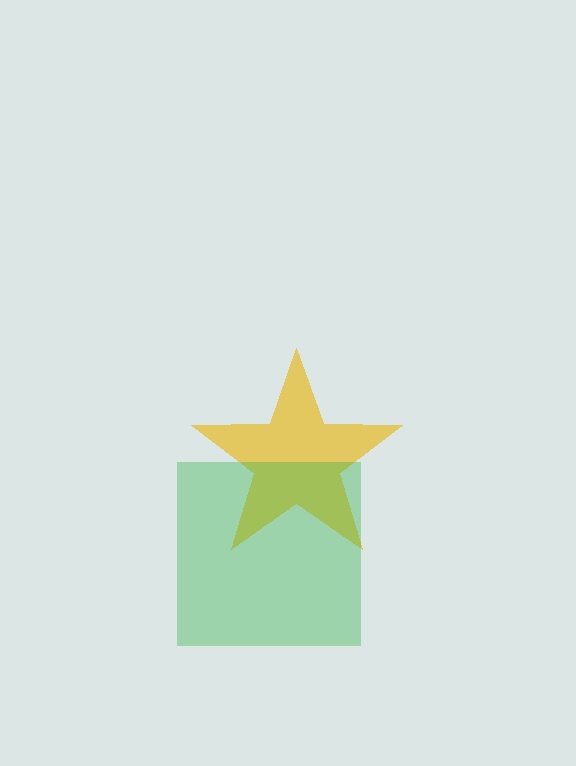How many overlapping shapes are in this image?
There are 2 overlapping shapes in the image.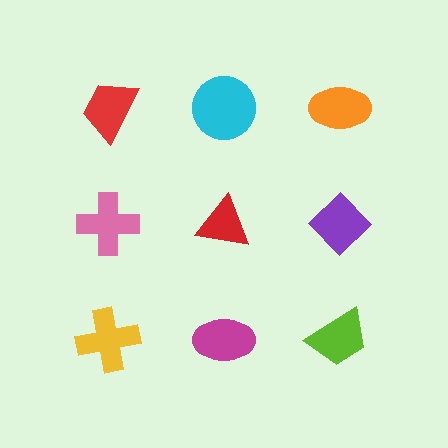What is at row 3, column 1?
A yellow cross.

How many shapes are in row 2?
3 shapes.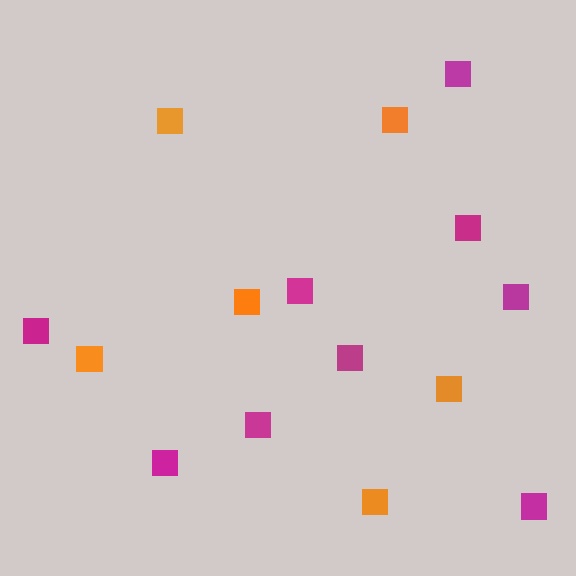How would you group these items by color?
There are 2 groups: one group of orange squares (6) and one group of magenta squares (9).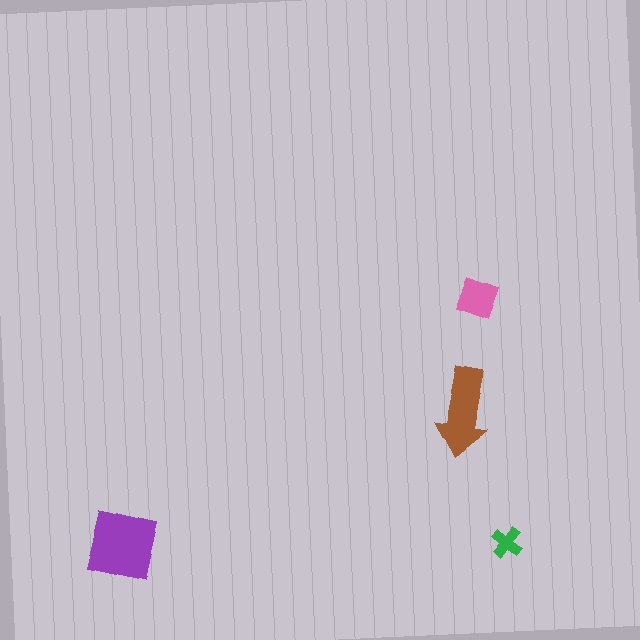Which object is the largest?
The purple square.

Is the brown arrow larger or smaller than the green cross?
Larger.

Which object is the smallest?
The green cross.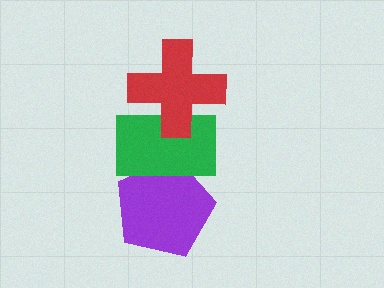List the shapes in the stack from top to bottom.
From top to bottom: the red cross, the green rectangle, the purple pentagon.